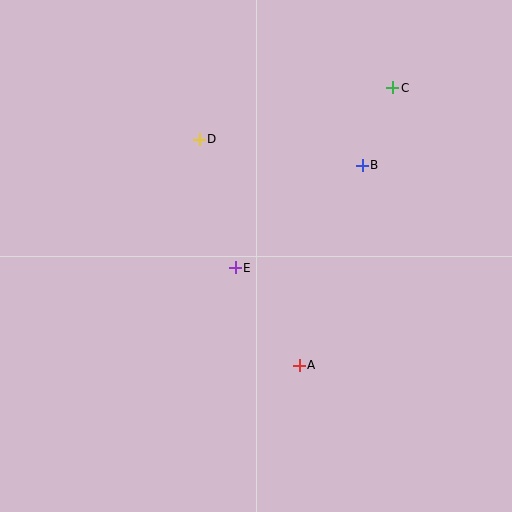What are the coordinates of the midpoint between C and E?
The midpoint between C and E is at (314, 178).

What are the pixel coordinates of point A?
Point A is at (299, 365).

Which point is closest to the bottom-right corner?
Point A is closest to the bottom-right corner.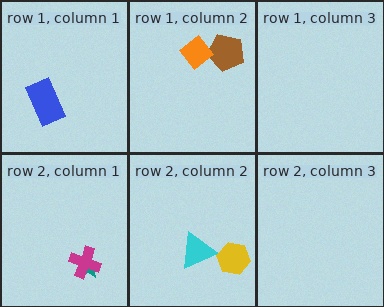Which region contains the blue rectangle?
The row 1, column 1 region.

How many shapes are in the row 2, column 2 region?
2.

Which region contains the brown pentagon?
The row 1, column 2 region.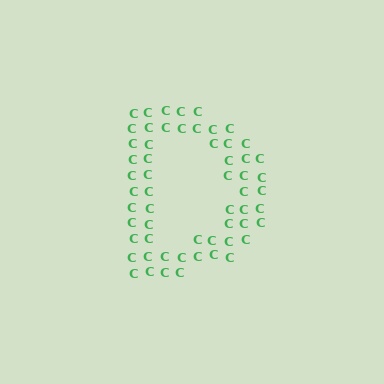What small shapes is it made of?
It is made of small letter C's.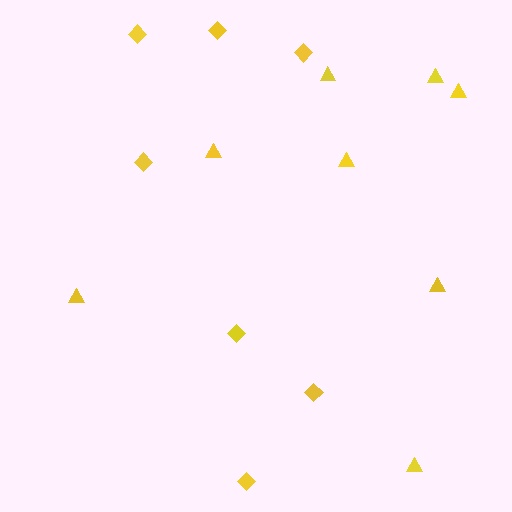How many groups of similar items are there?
There are 2 groups: one group of diamonds (7) and one group of triangles (8).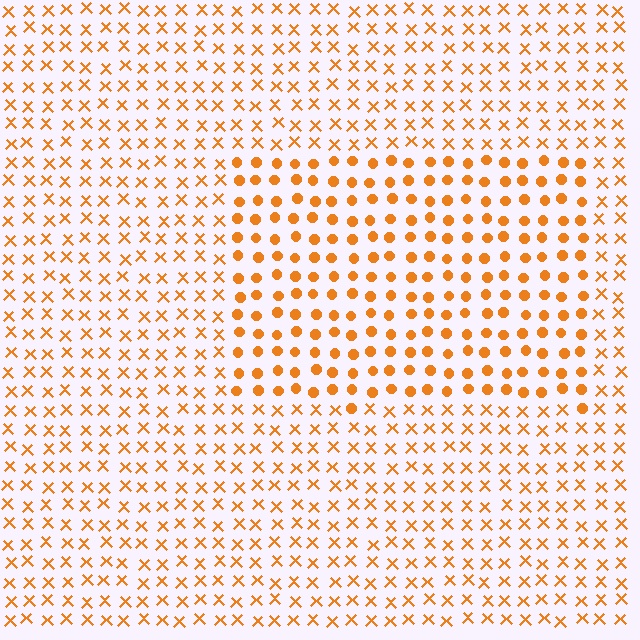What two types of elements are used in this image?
The image uses circles inside the rectangle region and X marks outside it.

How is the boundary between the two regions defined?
The boundary is defined by a change in element shape: circles inside vs. X marks outside. All elements share the same color and spacing.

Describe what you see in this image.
The image is filled with small orange elements arranged in a uniform grid. A rectangle-shaped region contains circles, while the surrounding area contains X marks. The boundary is defined purely by the change in element shape.